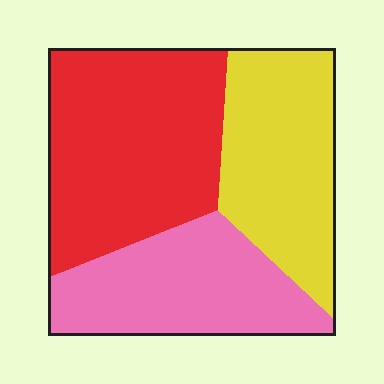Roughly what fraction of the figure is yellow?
Yellow takes up about one third (1/3) of the figure.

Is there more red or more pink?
Red.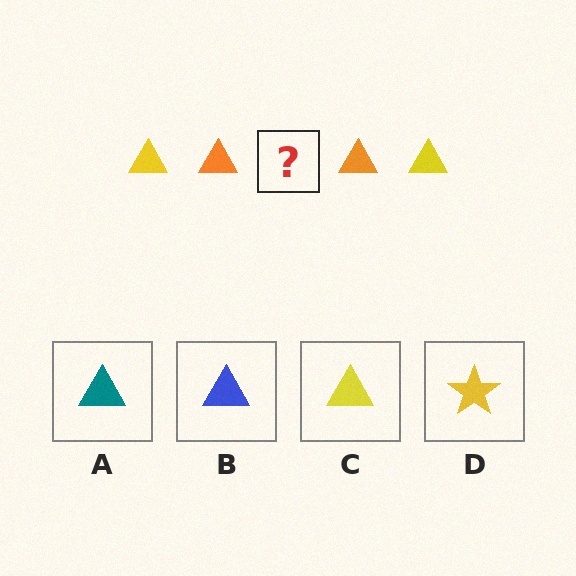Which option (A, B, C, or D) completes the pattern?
C.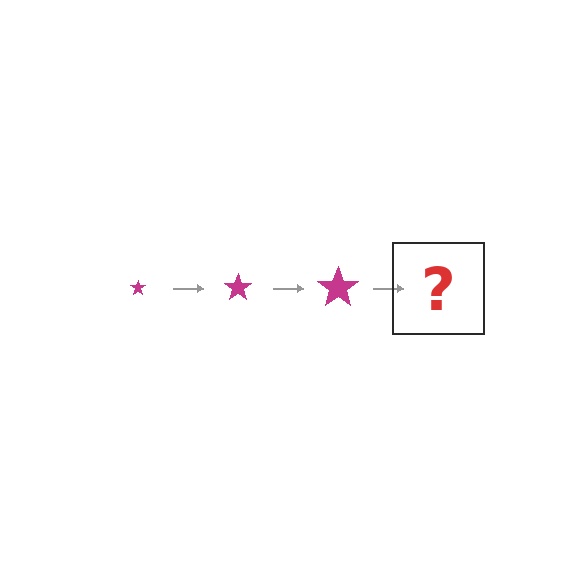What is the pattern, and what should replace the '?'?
The pattern is that the star gets progressively larger each step. The '?' should be a magenta star, larger than the previous one.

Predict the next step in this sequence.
The next step is a magenta star, larger than the previous one.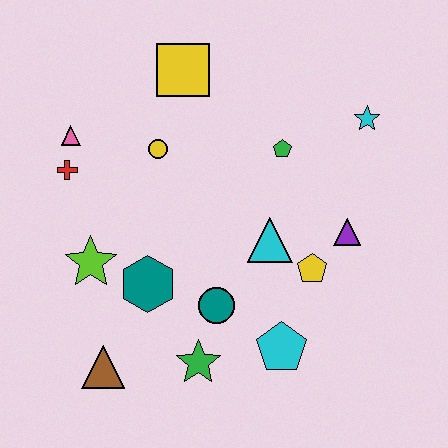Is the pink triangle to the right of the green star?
No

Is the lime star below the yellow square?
Yes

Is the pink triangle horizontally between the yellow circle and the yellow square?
No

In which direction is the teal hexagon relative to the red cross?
The teal hexagon is below the red cross.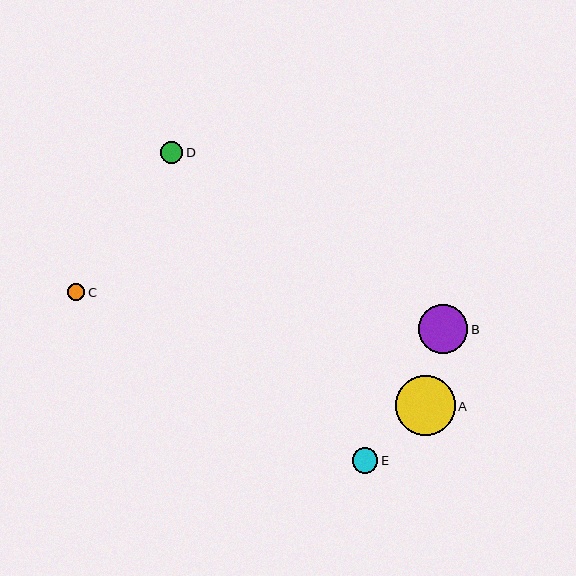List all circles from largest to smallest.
From largest to smallest: A, B, E, D, C.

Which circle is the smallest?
Circle C is the smallest with a size of approximately 17 pixels.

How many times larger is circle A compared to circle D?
Circle A is approximately 2.7 times the size of circle D.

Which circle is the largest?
Circle A is the largest with a size of approximately 59 pixels.